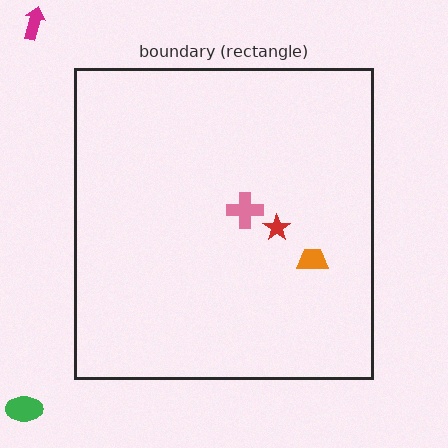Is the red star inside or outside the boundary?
Inside.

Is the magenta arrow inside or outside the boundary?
Outside.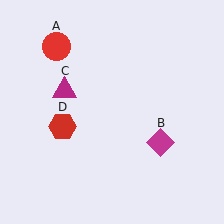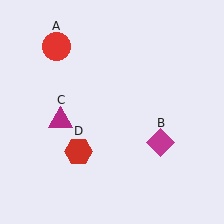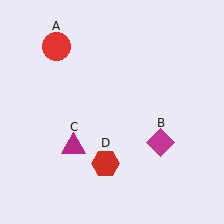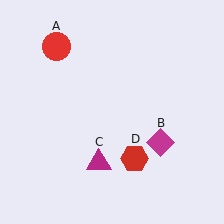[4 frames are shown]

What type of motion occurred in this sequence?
The magenta triangle (object C), red hexagon (object D) rotated counterclockwise around the center of the scene.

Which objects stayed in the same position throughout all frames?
Red circle (object A) and magenta diamond (object B) remained stationary.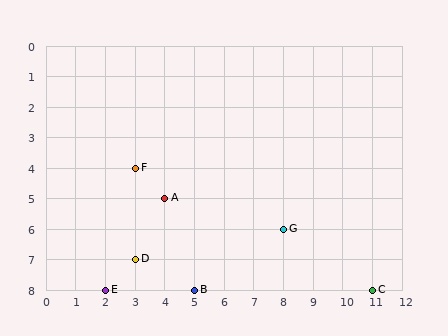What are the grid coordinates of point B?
Point B is at grid coordinates (5, 8).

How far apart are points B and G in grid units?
Points B and G are 3 columns and 2 rows apart (about 3.6 grid units diagonally).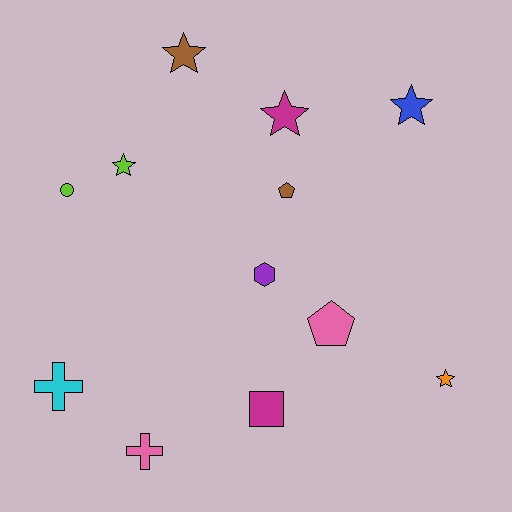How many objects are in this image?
There are 12 objects.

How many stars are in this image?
There are 5 stars.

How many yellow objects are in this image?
There are no yellow objects.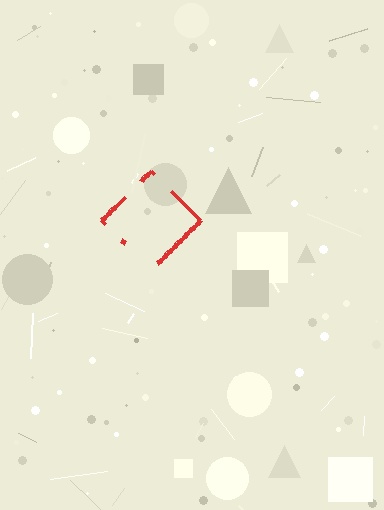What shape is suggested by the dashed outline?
The dashed outline suggests a diamond.